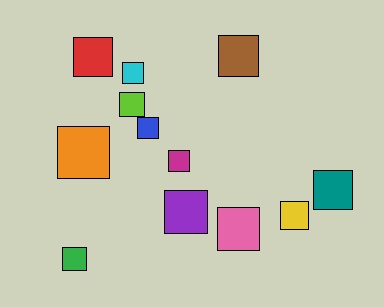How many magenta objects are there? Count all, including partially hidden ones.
There is 1 magenta object.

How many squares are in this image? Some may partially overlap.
There are 12 squares.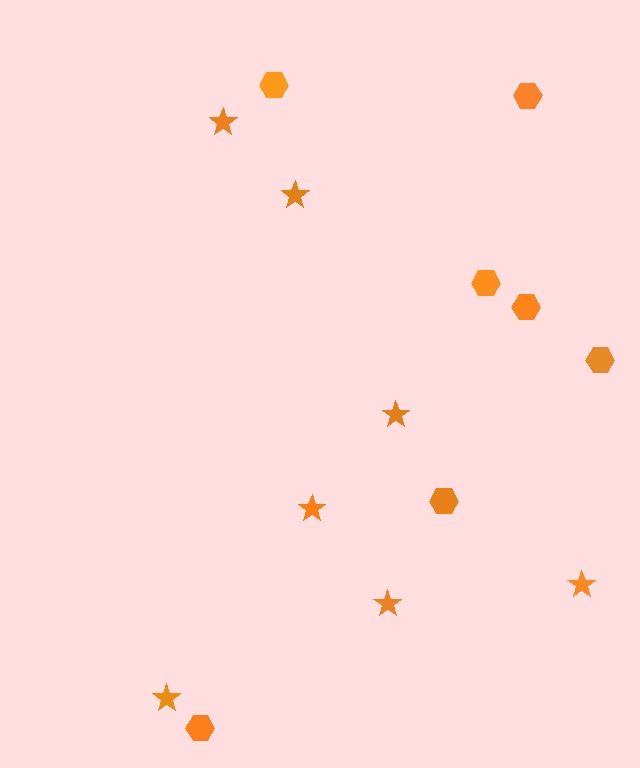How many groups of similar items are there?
There are 2 groups: one group of stars (7) and one group of hexagons (7).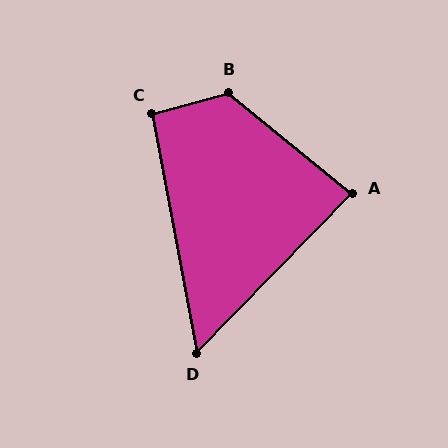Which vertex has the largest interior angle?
B, at approximately 125 degrees.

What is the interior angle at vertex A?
Approximately 85 degrees (approximately right).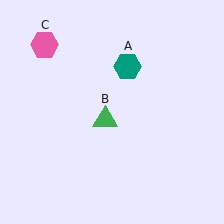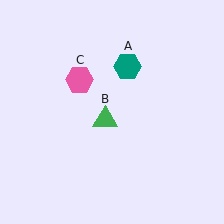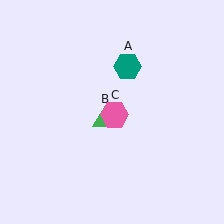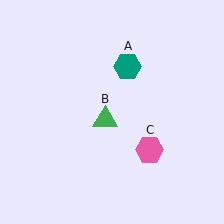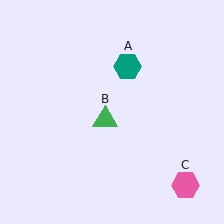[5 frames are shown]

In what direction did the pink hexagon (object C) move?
The pink hexagon (object C) moved down and to the right.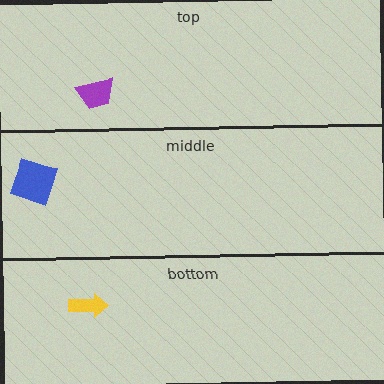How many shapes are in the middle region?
1.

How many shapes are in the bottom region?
1.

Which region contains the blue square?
The middle region.